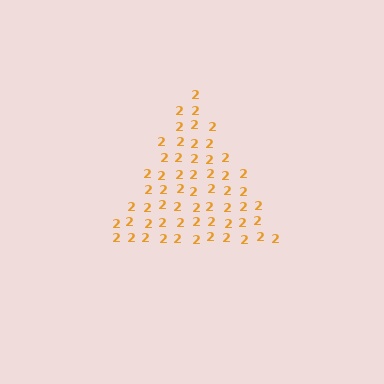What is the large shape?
The large shape is a triangle.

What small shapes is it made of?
It is made of small digit 2's.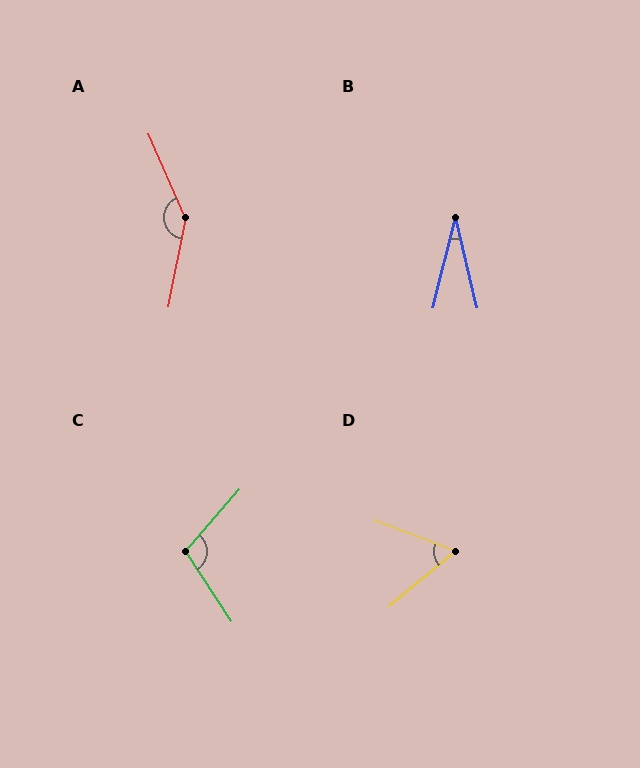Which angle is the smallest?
B, at approximately 27 degrees.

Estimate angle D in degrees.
Approximately 61 degrees.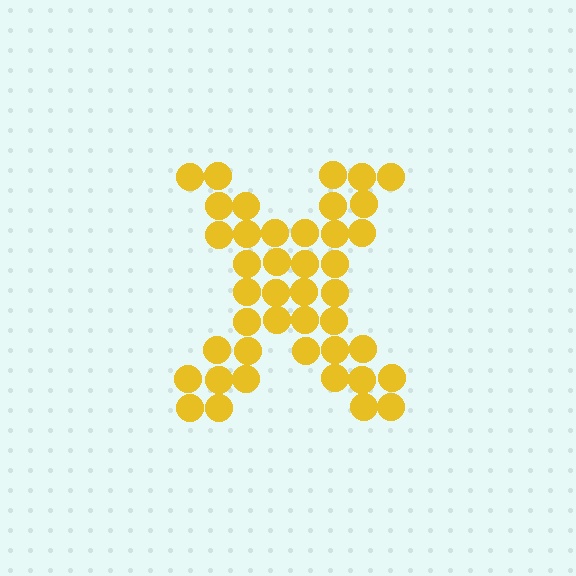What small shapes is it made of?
It is made of small circles.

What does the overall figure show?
The overall figure shows the letter X.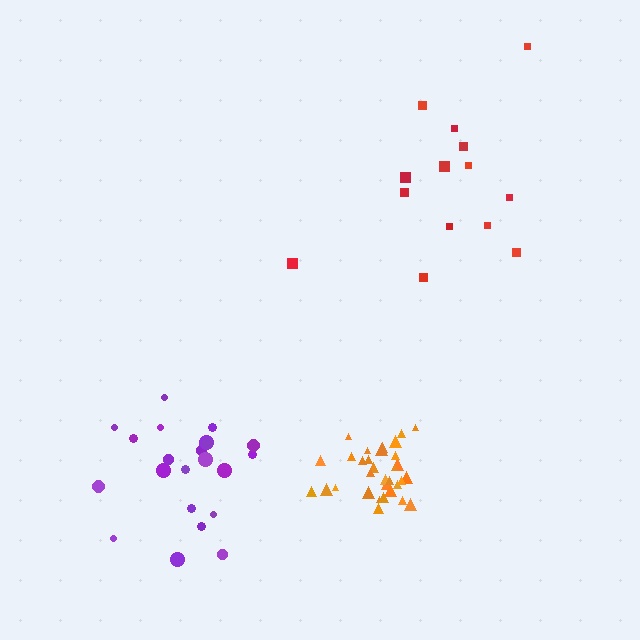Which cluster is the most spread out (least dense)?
Red.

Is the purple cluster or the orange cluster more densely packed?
Orange.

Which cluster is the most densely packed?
Orange.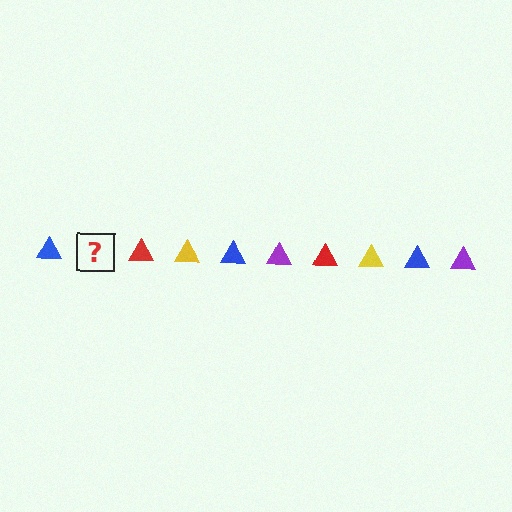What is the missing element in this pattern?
The missing element is a purple triangle.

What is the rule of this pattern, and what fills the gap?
The rule is that the pattern cycles through blue, purple, red, yellow triangles. The gap should be filled with a purple triangle.